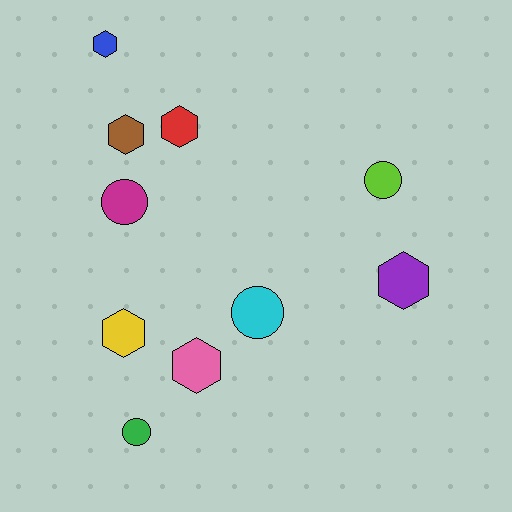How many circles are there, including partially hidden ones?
There are 4 circles.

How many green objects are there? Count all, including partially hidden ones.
There is 1 green object.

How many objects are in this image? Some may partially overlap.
There are 10 objects.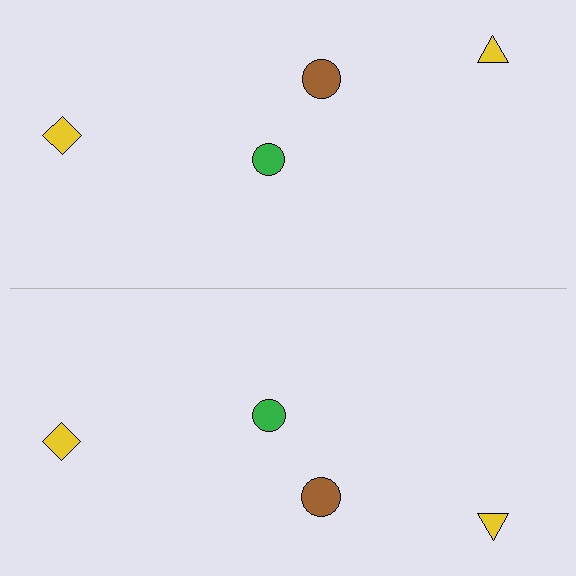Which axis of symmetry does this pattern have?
The pattern has a horizontal axis of symmetry running through the center of the image.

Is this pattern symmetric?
Yes, this pattern has bilateral (reflection) symmetry.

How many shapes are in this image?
There are 8 shapes in this image.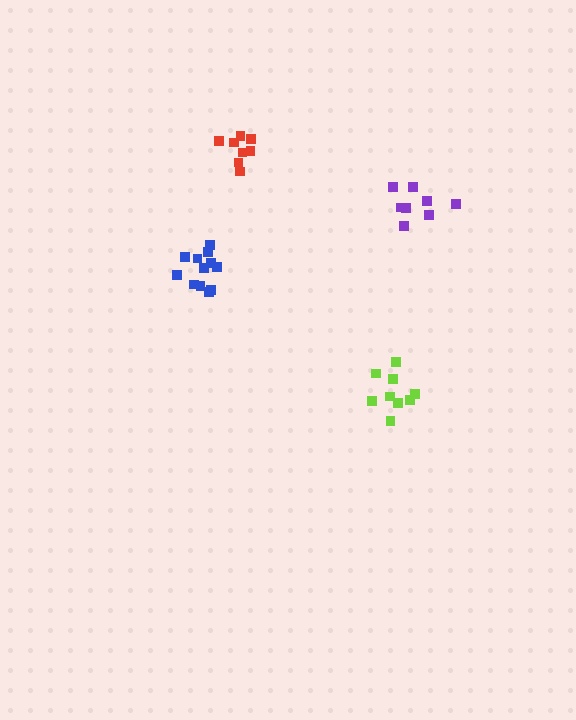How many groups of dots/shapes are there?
There are 4 groups.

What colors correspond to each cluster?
The clusters are colored: red, purple, lime, blue.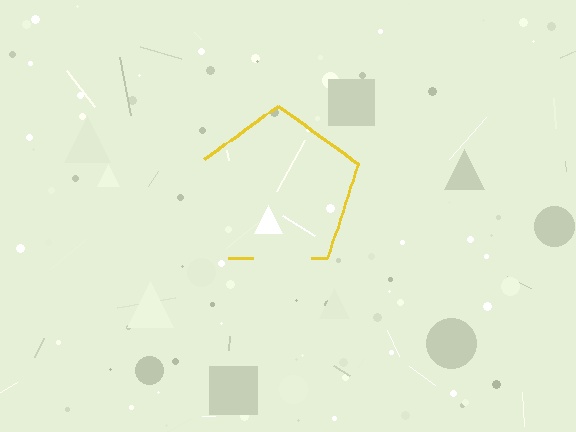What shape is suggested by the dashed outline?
The dashed outline suggests a pentagon.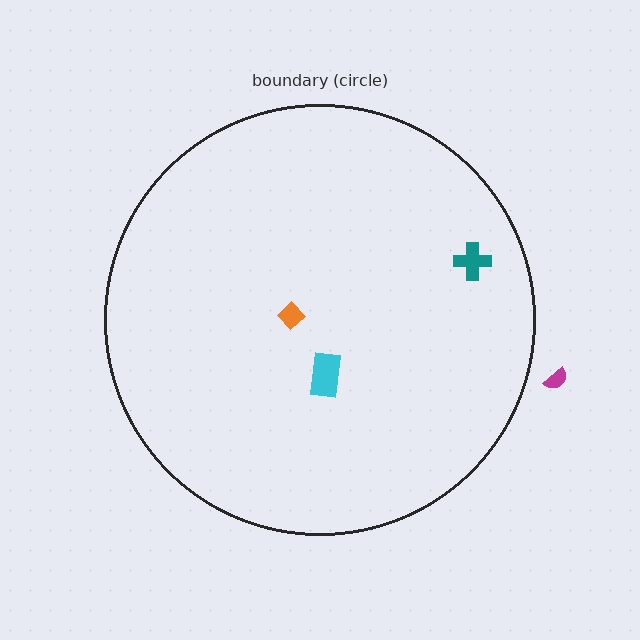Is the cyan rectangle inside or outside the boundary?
Inside.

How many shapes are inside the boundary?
3 inside, 1 outside.